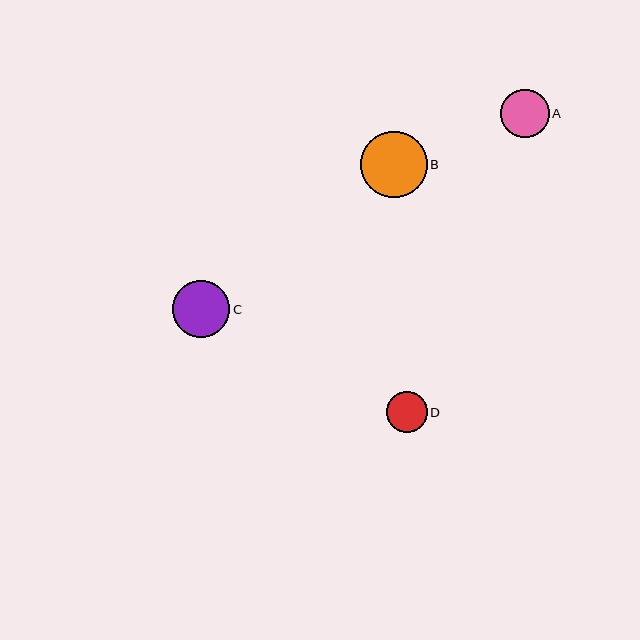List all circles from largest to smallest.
From largest to smallest: B, C, A, D.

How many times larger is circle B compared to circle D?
Circle B is approximately 1.6 times the size of circle D.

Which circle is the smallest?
Circle D is the smallest with a size of approximately 41 pixels.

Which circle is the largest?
Circle B is the largest with a size of approximately 67 pixels.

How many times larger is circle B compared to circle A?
Circle B is approximately 1.4 times the size of circle A.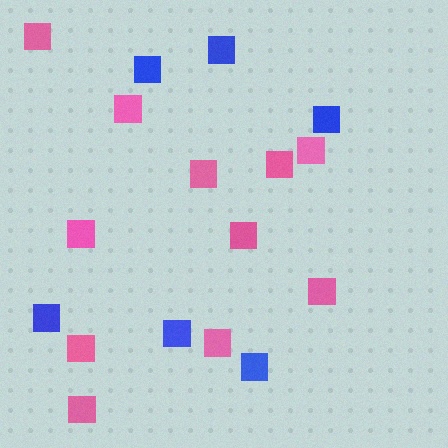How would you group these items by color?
There are 2 groups: one group of pink squares (11) and one group of blue squares (6).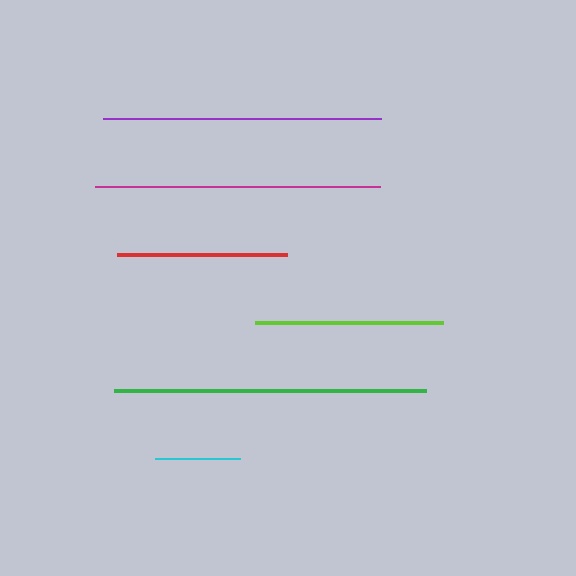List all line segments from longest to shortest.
From longest to shortest: green, magenta, purple, lime, red, cyan.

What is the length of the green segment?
The green segment is approximately 312 pixels long.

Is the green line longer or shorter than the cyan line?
The green line is longer than the cyan line.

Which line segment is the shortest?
The cyan line is the shortest at approximately 86 pixels.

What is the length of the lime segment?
The lime segment is approximately 188 pixels long.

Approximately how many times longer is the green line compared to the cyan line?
The green line is approximately 3.6 times the length of the cyan line.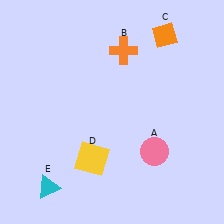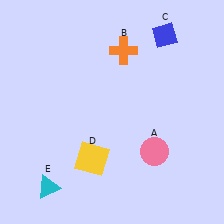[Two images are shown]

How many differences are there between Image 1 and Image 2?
There is 1 difference between the two images.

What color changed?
The diamond (C) changed from orange in Image 1 to blue in Image 2.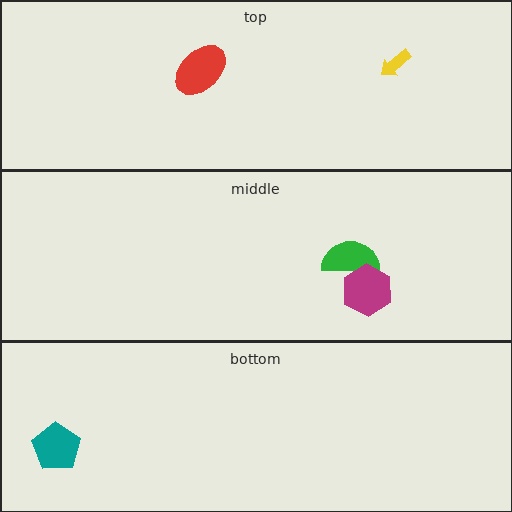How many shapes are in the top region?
2.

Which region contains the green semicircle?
The middle region.